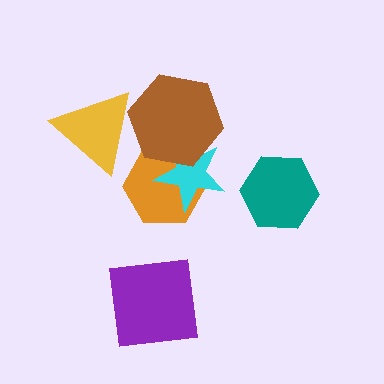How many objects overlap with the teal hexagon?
0 objects overlap with the teal hexagon.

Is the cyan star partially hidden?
Yes, it is partially covered by another shape.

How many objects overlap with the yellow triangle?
1 object overlaps with the yellow triangle.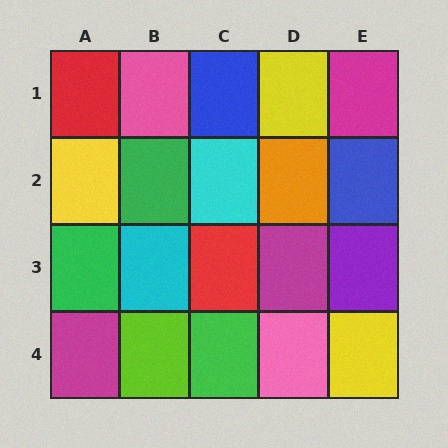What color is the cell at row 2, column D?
Orange.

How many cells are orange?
1 cell is orange.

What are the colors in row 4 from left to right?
Magenta, lime, green, pink, yellow.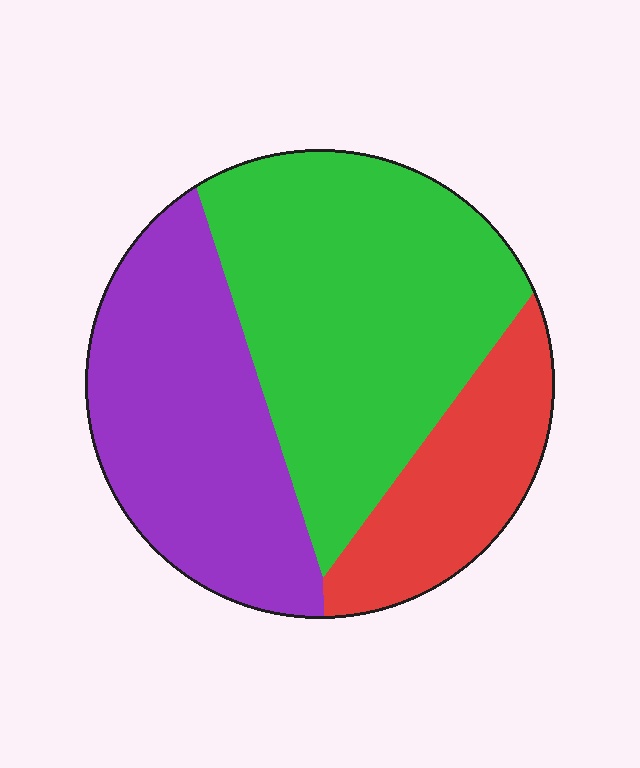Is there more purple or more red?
Purple.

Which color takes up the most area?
Green, at roughly 45%.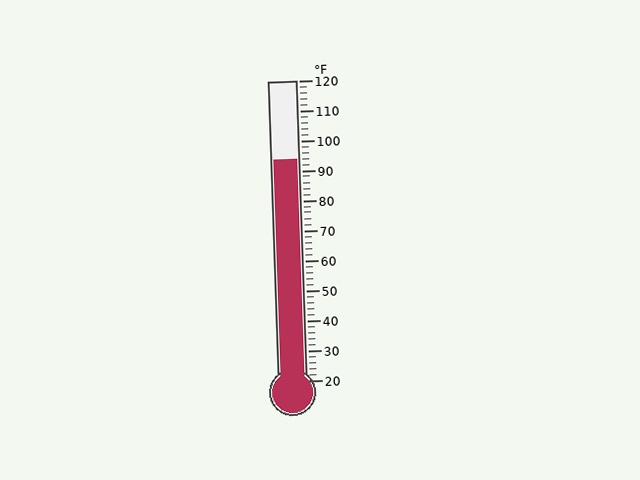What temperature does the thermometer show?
The thermometer shows approximately 94°F.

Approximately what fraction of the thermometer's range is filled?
The thermometer is filled to approximately 75% of its range.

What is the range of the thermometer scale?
The thermometer scale ranges from 20°F to 120°F.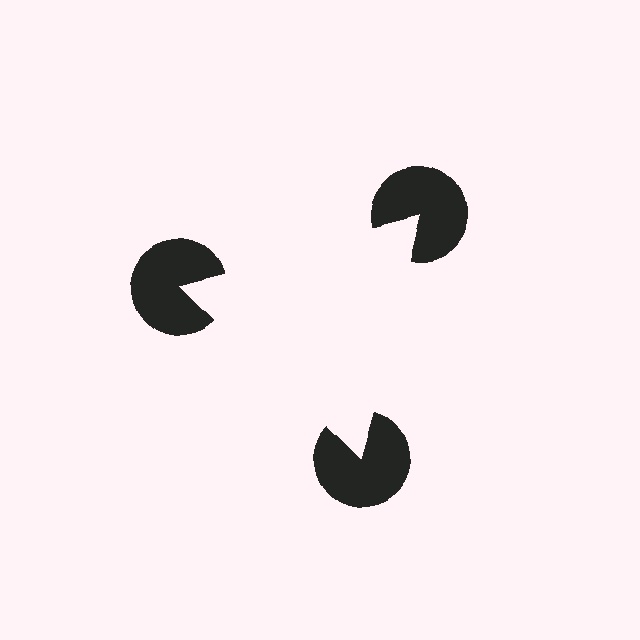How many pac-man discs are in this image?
There are 3 — one at each vertex of the illusory triangle.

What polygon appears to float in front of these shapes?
An illusory triangle — its edges are inferred from the aligned wedge cuts in the pac-man discs, not physically drawn.